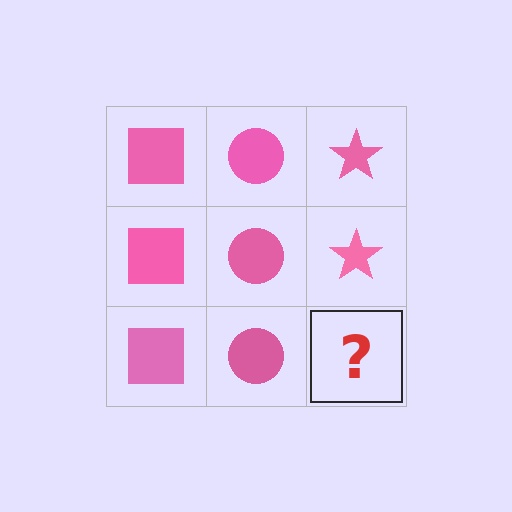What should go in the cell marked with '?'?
The missing cell should contain a pink star.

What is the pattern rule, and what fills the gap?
The rule is that each column has a consistent shape. The gap should be filled with a pink star.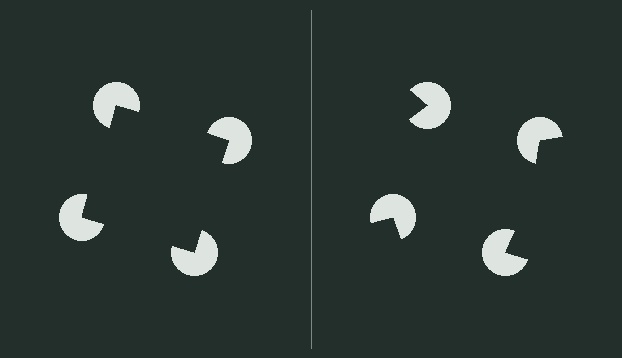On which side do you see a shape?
An illusory square appears on the left side. On the right side the wedge cuts are rotated, so no coherent shape forms.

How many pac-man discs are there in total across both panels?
8 — 4 on each side.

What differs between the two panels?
The pac-man discs are positioned identically on both sides; only the wedge orientations differ. On the left they align to a square; on the right they are misaligned.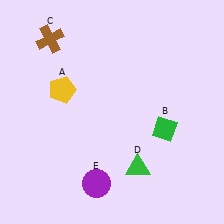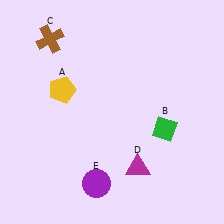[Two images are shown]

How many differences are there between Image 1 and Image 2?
There is 1 difference between the two images.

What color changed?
The triangle (D) changed from green in Image 1 to magenta in Image 2.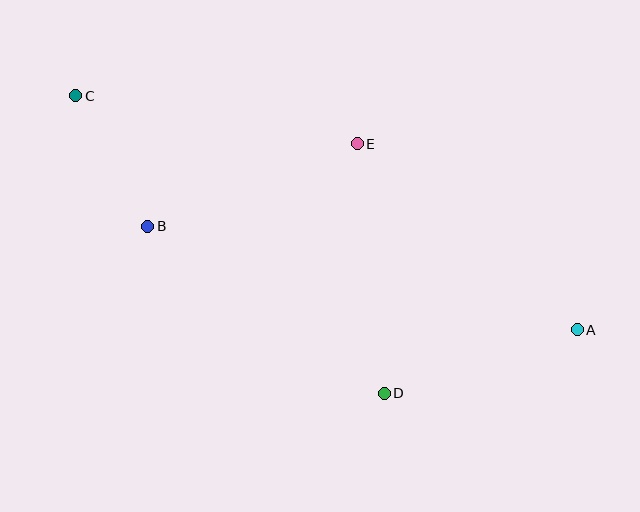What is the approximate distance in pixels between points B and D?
The distance between B and D is approximately 289 pixels.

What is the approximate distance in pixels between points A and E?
The distance between A and E is approximately 288 pixels.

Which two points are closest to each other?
Points B and C are closest to each other.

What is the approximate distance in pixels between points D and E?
The distance between D and E is approximately 251 pixels.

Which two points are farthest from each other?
Points A and C are farthest from each other.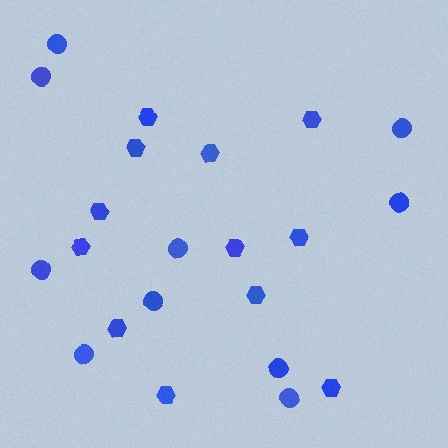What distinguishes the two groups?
There are 2 groups: one group of circles (10) and one group of hexagons (12).